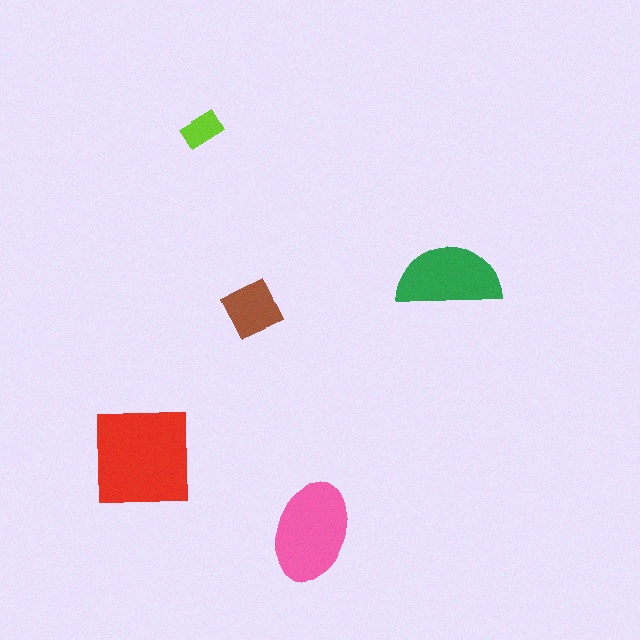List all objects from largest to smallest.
The red square, the pink ellipse, the green semicircle, the brown diamond, the lime rectangle.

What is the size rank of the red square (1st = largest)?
1st.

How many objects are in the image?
There are 5 objects in the image.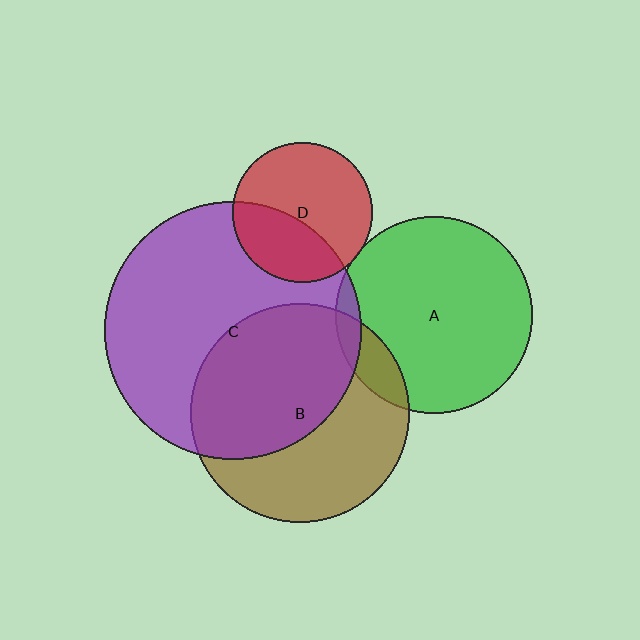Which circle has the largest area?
Circle C (purple).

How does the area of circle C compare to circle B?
Approximately 1.4 times.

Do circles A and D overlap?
Yes.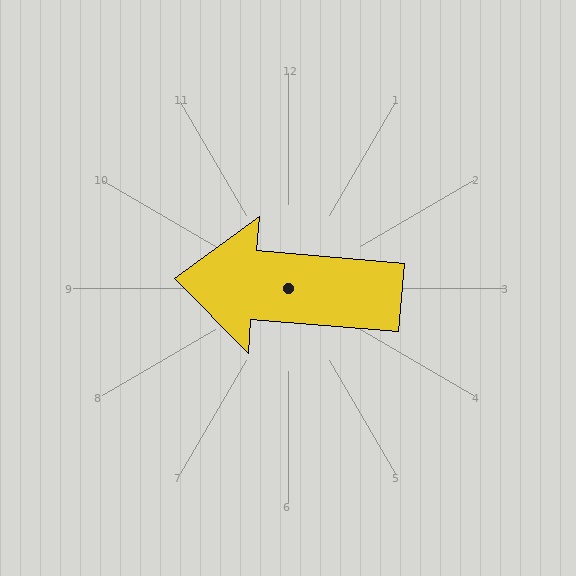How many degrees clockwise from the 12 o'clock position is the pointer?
Approximately 275 degrees.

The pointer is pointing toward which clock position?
Roughly 9 o'clock.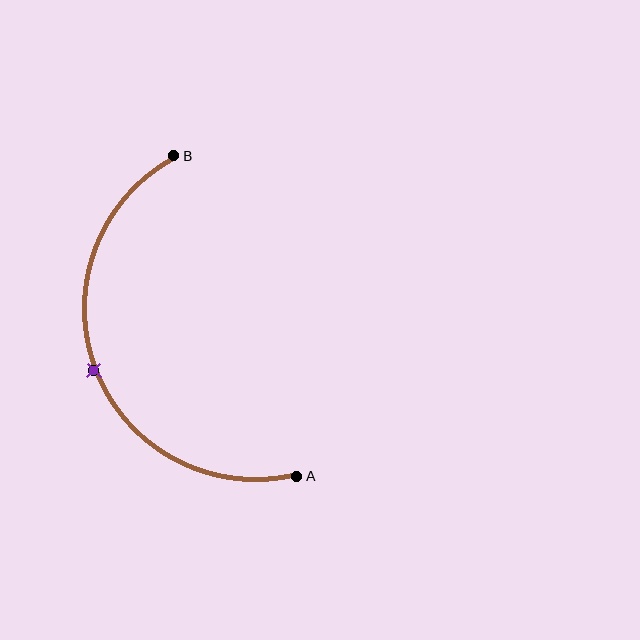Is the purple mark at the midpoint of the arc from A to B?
Yes. The purple mark lies on the arc at equal arc-length from both A and B — it is the arc midpoint.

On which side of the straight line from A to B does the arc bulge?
The arc bulges to the left of the straight line connecting A and B.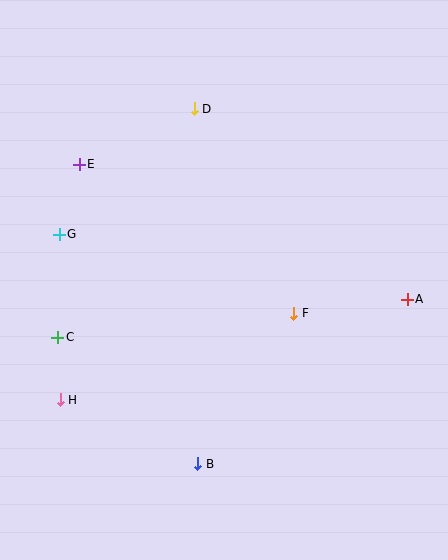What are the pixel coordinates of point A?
Point A is at (407, 299).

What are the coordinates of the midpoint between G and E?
The midpoint between G and E is at (69, 199).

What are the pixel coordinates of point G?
Point G is at (59, 234).